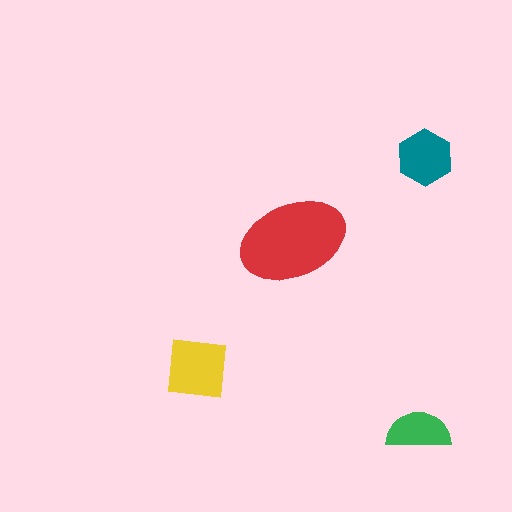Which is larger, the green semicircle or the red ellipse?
The red ellipse.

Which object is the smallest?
The green semicircle.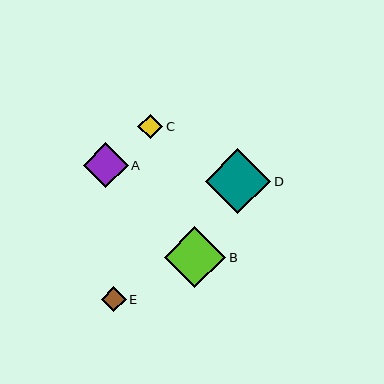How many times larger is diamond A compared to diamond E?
Diamond A is approximately 1.8 times the size of diamond E.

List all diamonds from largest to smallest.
From largest to smallest: D, B, A, E, C.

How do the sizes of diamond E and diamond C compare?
Diamond E and diamond C are approximately the same size.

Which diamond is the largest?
Diamond D is the largest with a size of approximately 65 pixels.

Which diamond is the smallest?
Diamond C is the smallest with a size of approximately 25 pixels.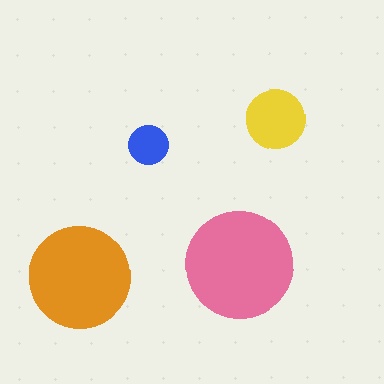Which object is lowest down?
The orange circle is bottommost.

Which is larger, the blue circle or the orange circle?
The orange one.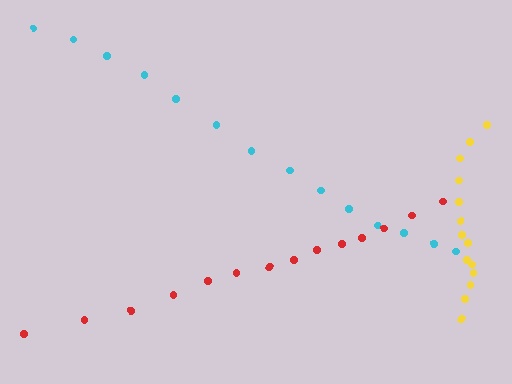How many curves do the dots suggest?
There are 3 distinct paths.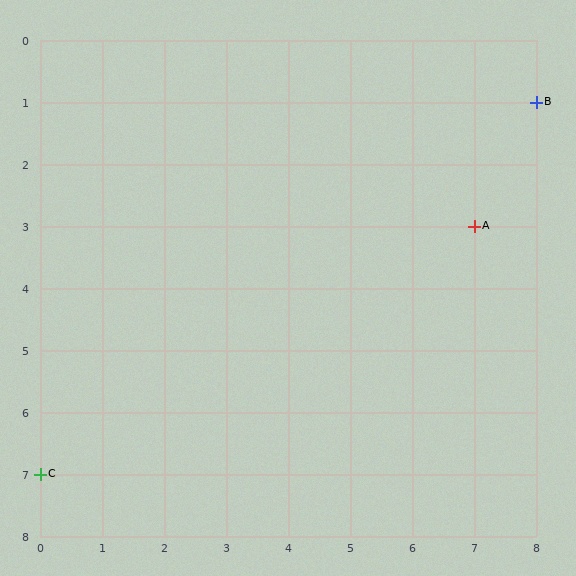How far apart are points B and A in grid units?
Points B and A are 1 column and 2 rows apart (about 2.2 grid units diagonally).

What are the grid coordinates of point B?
Point B is at grid coordinates (8, 1).